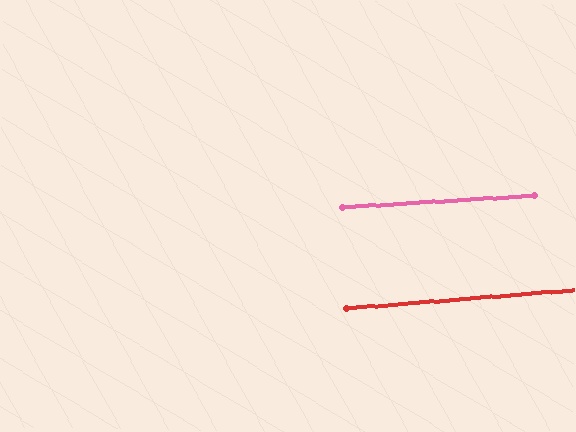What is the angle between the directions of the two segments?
Approximately 1 degree.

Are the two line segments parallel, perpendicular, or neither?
Parallel — their directions differ by only 1.3°.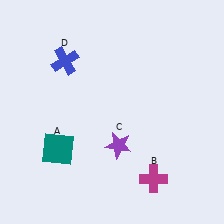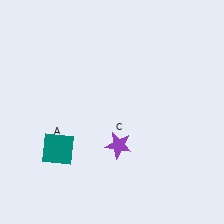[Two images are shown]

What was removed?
The blue cross (D), the magenta cross (B) were removed in Image 2.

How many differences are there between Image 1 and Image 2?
There are 2 differences between the two images.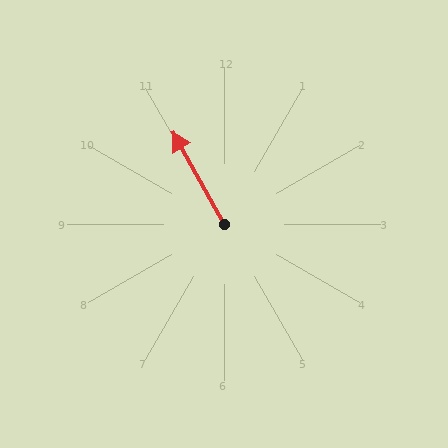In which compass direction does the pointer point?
Northwest.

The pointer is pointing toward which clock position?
Roughly 11 o'clock.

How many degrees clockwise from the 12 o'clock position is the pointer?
Approximately 331 degrees.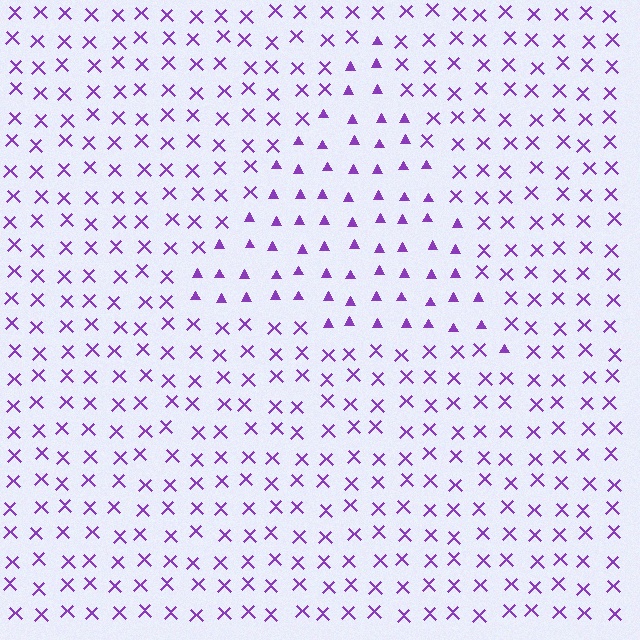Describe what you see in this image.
The image is filled with small purple elements arranged in a uniform grid. A triangle-shaped region contains triangles, while the surrounding area contains X marks. The boundary is defined purely by the change in element shape.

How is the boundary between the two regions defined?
The boundary is defined by a change in element shape: triangles inside vs. X marks outside. All elements share the same color and spacing.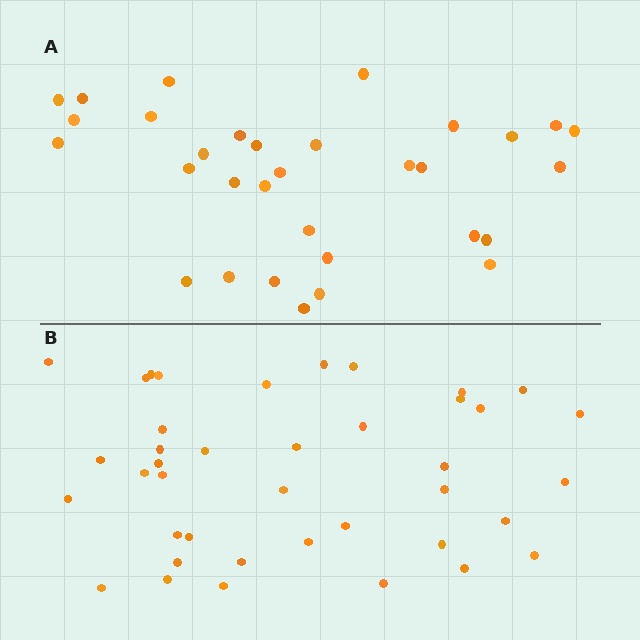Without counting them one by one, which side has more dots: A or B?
Region B (the bottom region) has more dots.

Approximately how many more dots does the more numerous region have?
Region B has roughly 8 or so more dots than region A.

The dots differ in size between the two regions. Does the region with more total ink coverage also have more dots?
No. Region A has more total ink coverage because its dots are larger, but region B actually contains more individual dots. Total area can be misleading — the number of items is what matters here.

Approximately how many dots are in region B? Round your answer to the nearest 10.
About 40 dots.